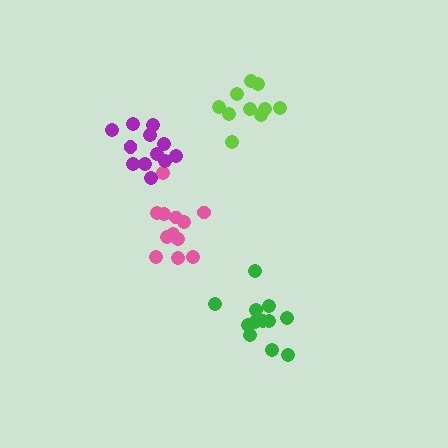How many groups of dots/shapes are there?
There are 4 groups.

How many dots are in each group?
Group 1: 12 dots, Group 2: 10 dots, Group 3: 12 dots, Group 4: 12 dots (46 total).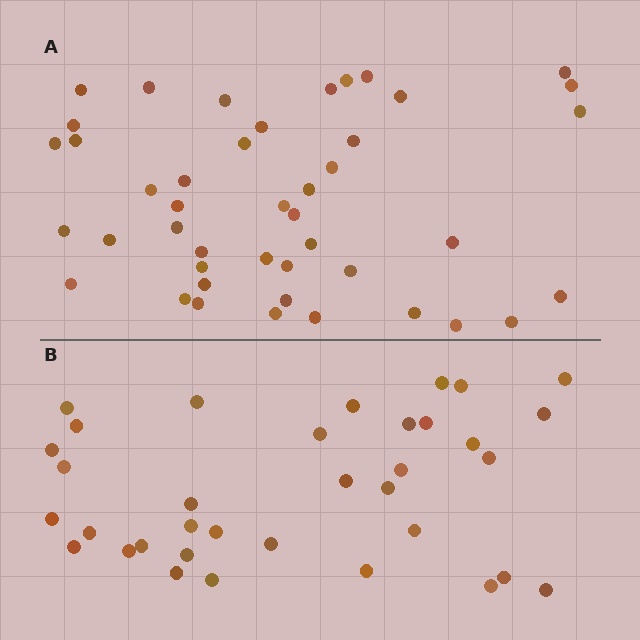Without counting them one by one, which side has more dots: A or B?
Region A (the top region) has more dots.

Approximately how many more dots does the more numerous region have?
Region A has roughly 8 or so more dots than region B.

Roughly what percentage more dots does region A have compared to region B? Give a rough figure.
About 25% more.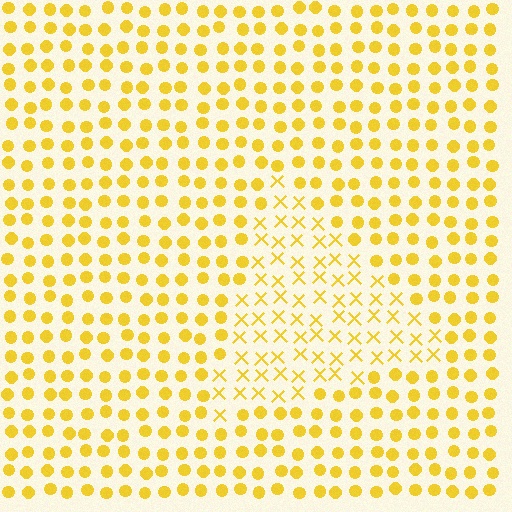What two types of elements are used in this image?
The image uses X marks inside the triangle region and circles outside it.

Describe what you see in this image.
The image is filled with small yellow elements arranged in a uniform grid. A triangle-shaped region contains X marks, while the surrounding area contains circles. The boundary is defined purely by the change in element shape.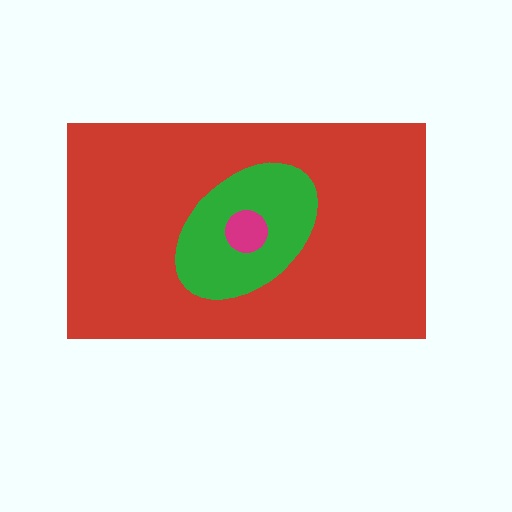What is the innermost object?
The magenta circle.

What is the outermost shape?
The red rectangle.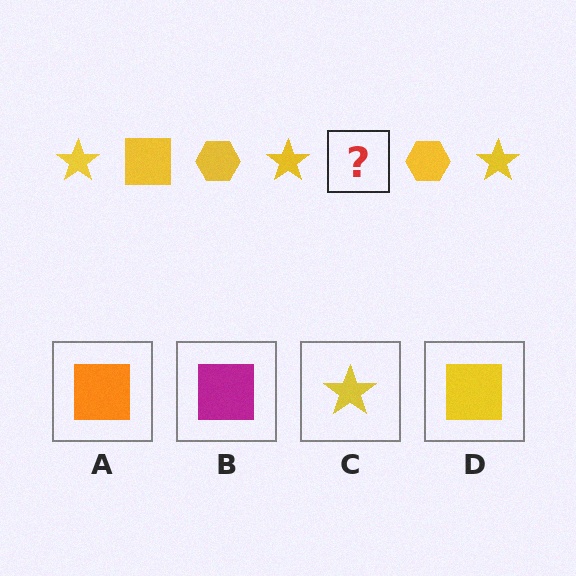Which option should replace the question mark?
Option D.